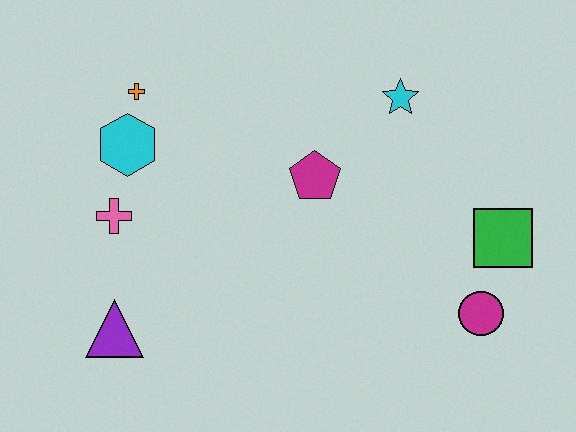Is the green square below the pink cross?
Yes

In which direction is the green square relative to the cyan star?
The green square is below the cyan star.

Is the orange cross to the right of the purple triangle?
Yes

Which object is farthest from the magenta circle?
The orange cross is farthest from the magenta circle.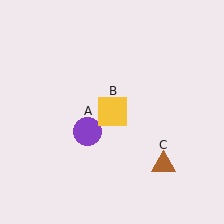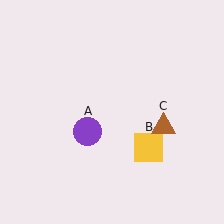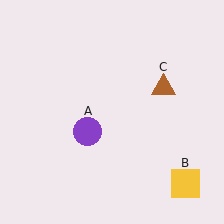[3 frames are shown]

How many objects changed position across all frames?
2 objects changed position: yellow square (object B), brown triangle (object C).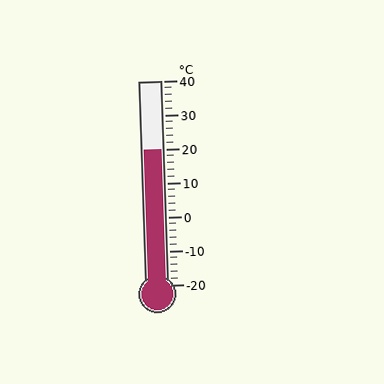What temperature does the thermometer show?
The thermometer shows approximately 20°C.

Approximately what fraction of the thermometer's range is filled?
The thermometer is filled to approximately 65% of its range.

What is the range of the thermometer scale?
The thermometer scale ranges from -20°C to 40°C.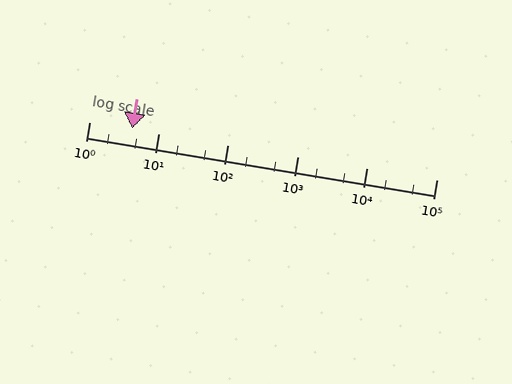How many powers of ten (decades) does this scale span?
The scale spans 5 decades, from 1 to 100000.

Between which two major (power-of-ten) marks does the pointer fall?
The pointer is between 1 and 10.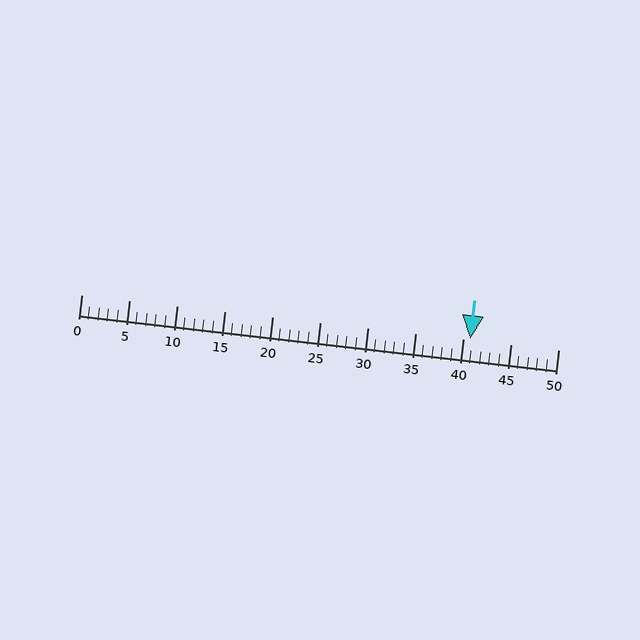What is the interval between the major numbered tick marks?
The major tick marks are spaced 5 units apart.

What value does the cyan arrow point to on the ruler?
The cyan arrow points to approximately 41.